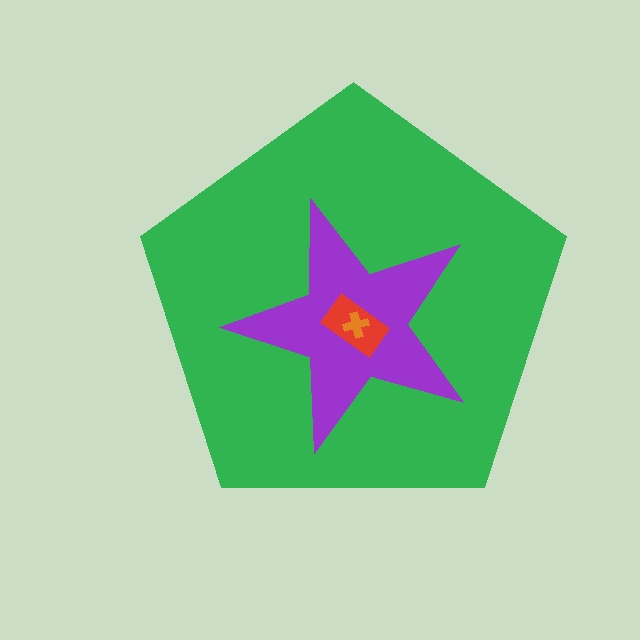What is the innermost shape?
The orange cross.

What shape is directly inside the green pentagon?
The purple star.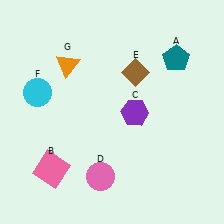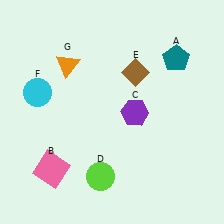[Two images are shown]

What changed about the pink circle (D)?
In Image 1, D is pink. In Image 2, it changed to lime.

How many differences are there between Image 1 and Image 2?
There is 1 difference between the two images.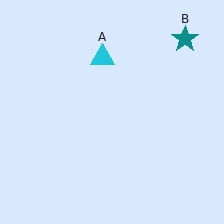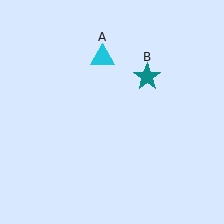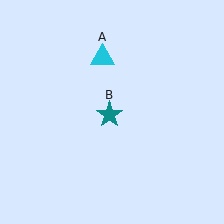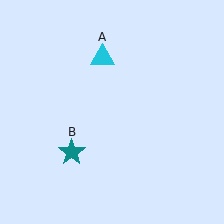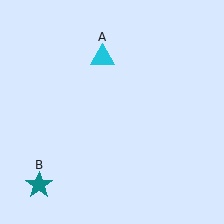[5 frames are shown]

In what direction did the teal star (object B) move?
The teal star (object B) moved down and to the left.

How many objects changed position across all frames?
1 object changed position: teal star (object B).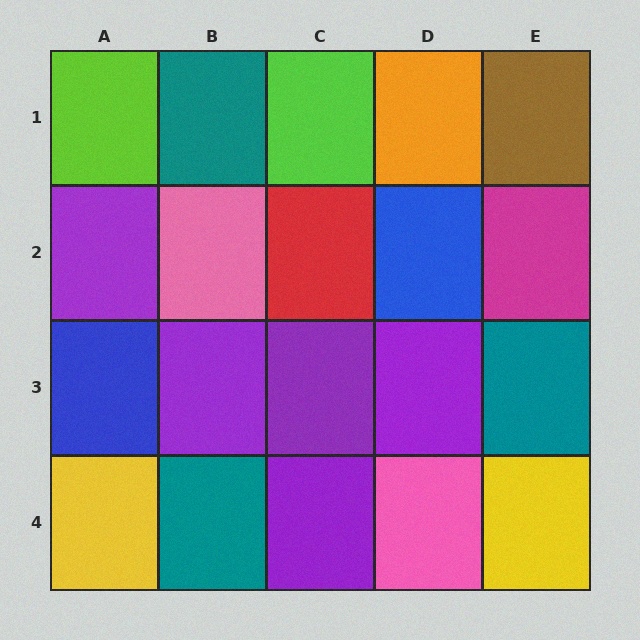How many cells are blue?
2 cells are blue.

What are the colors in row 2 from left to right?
Purple, pink, red, blue, magenta.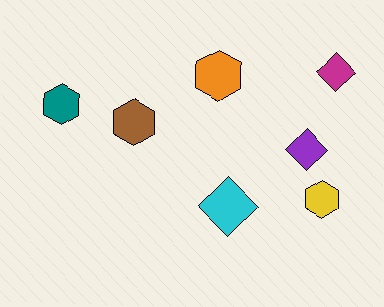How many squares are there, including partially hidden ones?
There are no squares.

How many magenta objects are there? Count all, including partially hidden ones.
There is 1 magenta object.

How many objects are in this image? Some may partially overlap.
There are 7 objects.